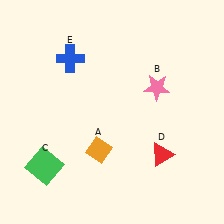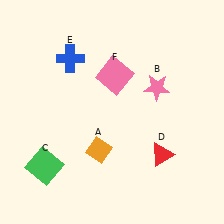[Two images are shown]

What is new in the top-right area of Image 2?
A pink square (F) was added in the top-right area of Image 2.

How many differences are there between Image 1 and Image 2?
There is 1 difference between the two images.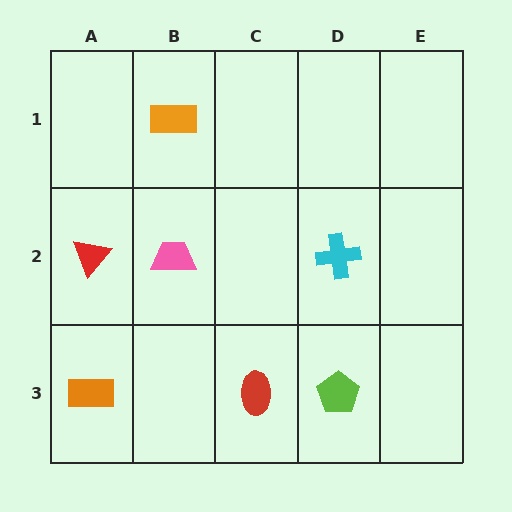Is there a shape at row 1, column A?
No, that cell is empty.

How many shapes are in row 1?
1 shape.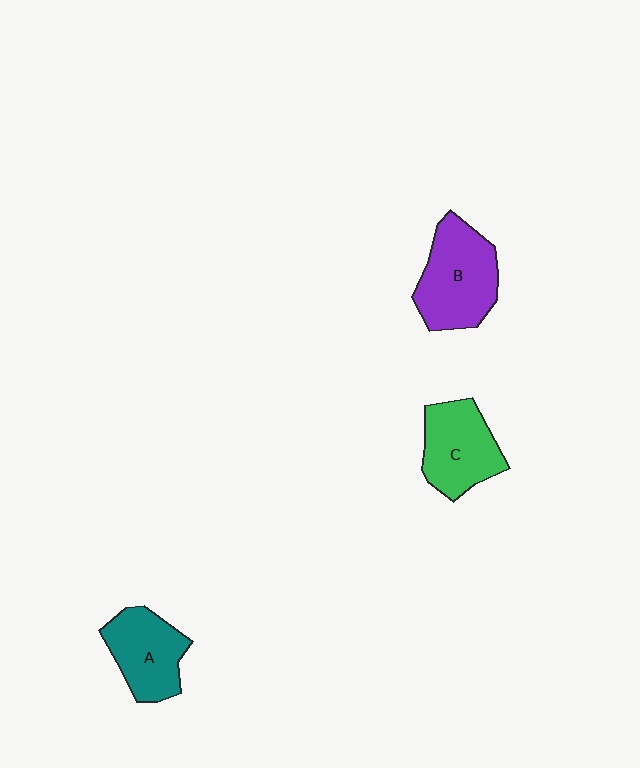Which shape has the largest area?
Shape B (purple).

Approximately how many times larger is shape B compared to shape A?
Approximately 1.3 times.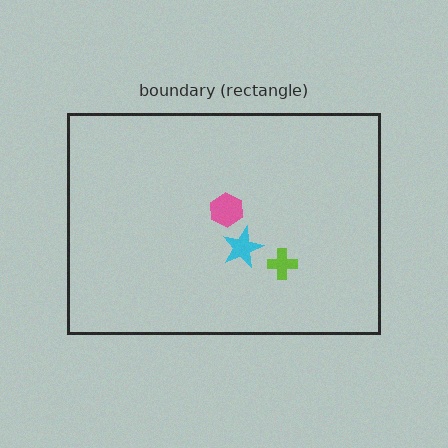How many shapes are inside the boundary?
3 inside, 0 outside.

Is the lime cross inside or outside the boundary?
Inside.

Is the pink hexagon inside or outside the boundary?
Inside.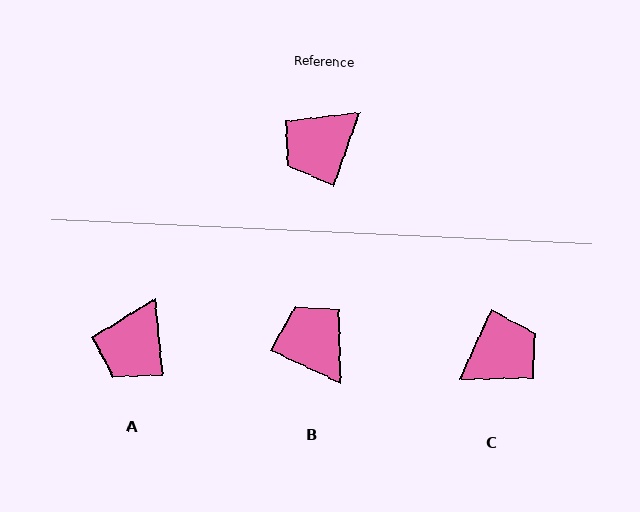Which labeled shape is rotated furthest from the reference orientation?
C, about 175 degrees away.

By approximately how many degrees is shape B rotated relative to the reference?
Approximately 96 degrees clockwise.